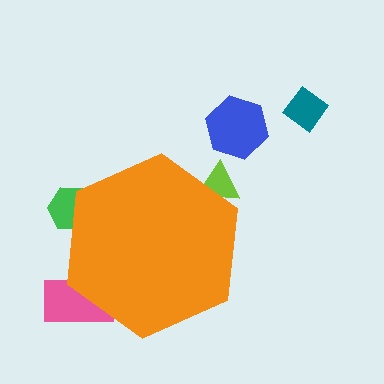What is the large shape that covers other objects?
An orange hexagon.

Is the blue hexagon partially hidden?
No, the blue hexagon is fully visible.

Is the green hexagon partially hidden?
Yes, the green hexagon is partially hidden behind the orange hexagon.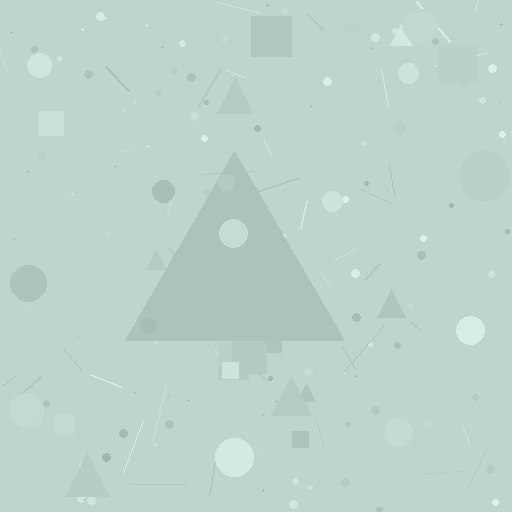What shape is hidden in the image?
A triangle is hidden in the image.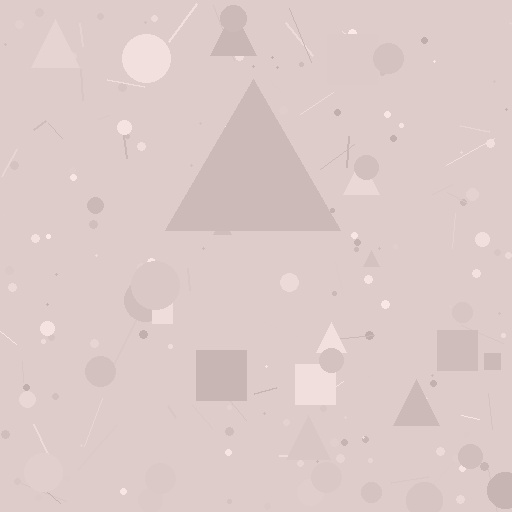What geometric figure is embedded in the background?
A triangle is embedded in the background.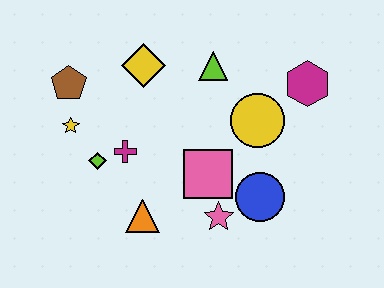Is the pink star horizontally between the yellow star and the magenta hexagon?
Yes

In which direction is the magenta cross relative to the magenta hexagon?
The magenta cross is to the left of the magenta hexagon.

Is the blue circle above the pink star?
Yes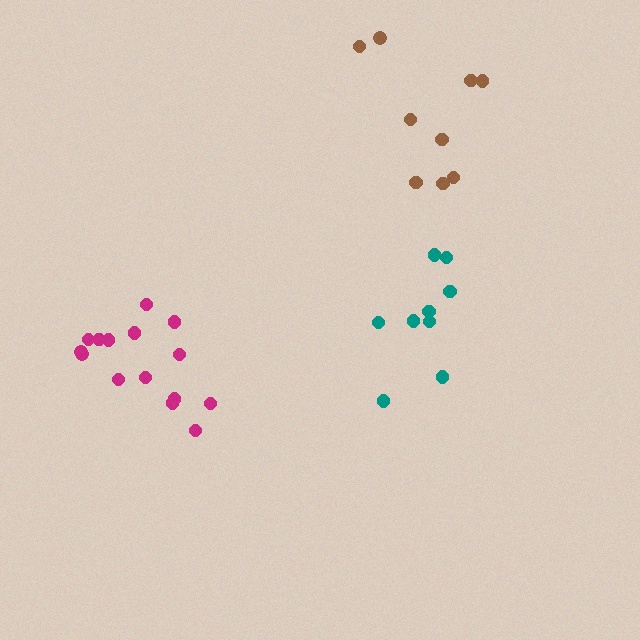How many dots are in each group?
Group 1: 9 dots, Group 2: 15 dots, Group 3: 9 dots (33 total).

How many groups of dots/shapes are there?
There are 3 groups.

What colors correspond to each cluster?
The clusters are colored: teal, magenta, brown.